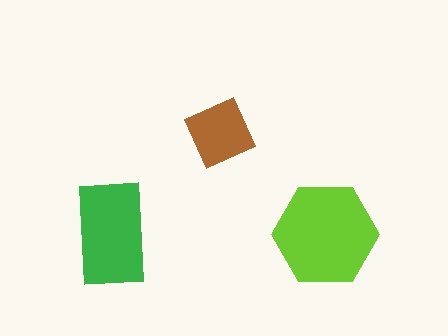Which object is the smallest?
The brown diamond.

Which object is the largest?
The lime hexagon.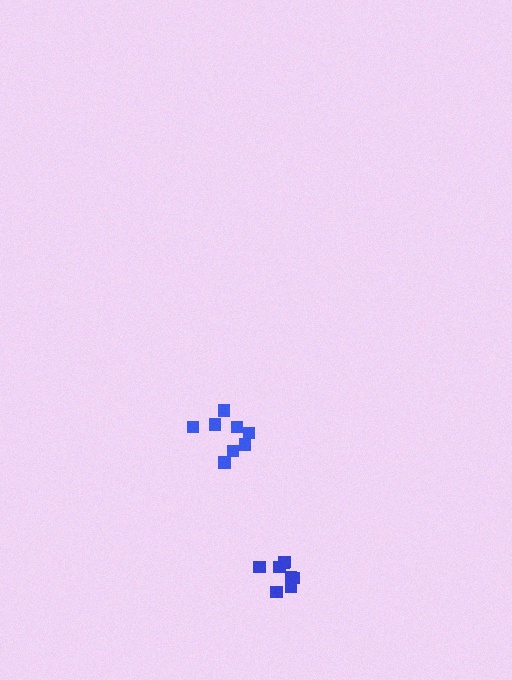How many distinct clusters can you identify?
There are 2 distinct clusters.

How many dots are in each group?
Group 1: 8 dots, Group 2: 8 dots (16 total).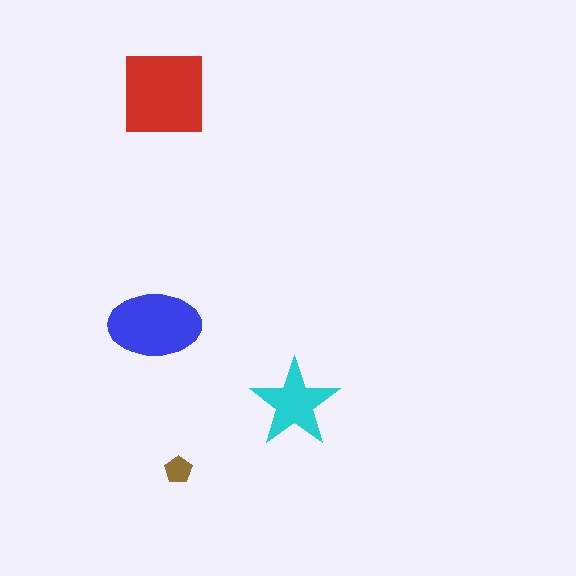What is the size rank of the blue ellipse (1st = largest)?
2nd.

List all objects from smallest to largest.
The brown pentagon, the cyan star, the blue ellipse, the red square.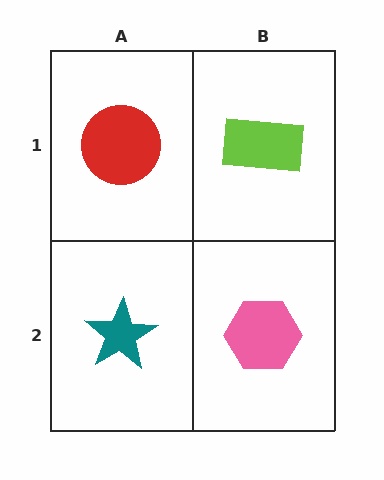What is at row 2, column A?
A teal star.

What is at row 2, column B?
A pink hexagon.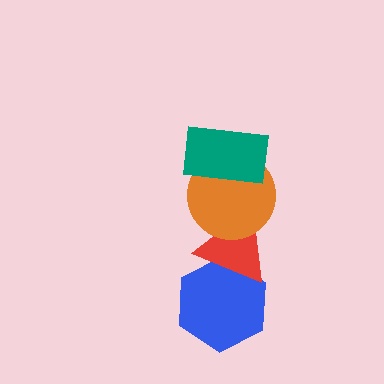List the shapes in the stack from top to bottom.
From top to bottom: the teal rectangle, the orange circle, the red triangle, the blue hexagon.